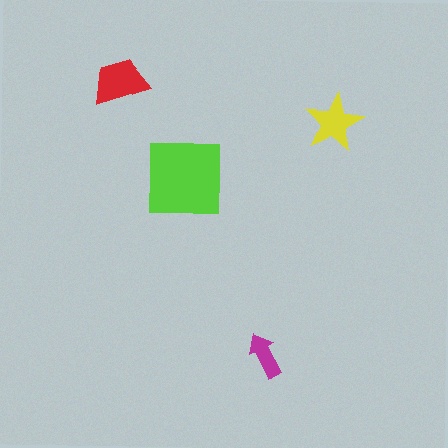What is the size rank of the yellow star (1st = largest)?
3rd.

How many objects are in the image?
There are 4 objects in the image.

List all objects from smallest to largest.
The magenta arrow, the yellow star, the red trapezoid, the lime square.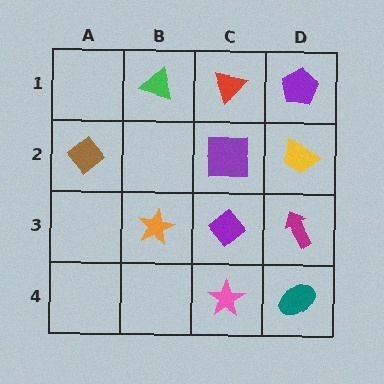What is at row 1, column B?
A green triangle.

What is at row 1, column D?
A purple pentagon.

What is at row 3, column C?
A purple diamond.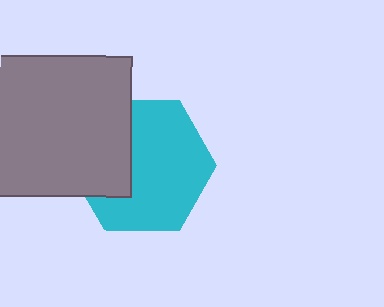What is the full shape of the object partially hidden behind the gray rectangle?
The partially hidden object is a cyan hexagon.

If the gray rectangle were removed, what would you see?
You would see the complete cyan hexagon.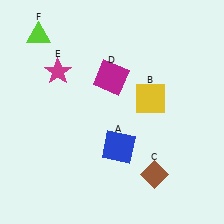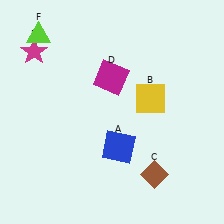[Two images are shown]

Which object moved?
The magenta star (E) moved left.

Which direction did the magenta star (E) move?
The magenta star (E) moved left.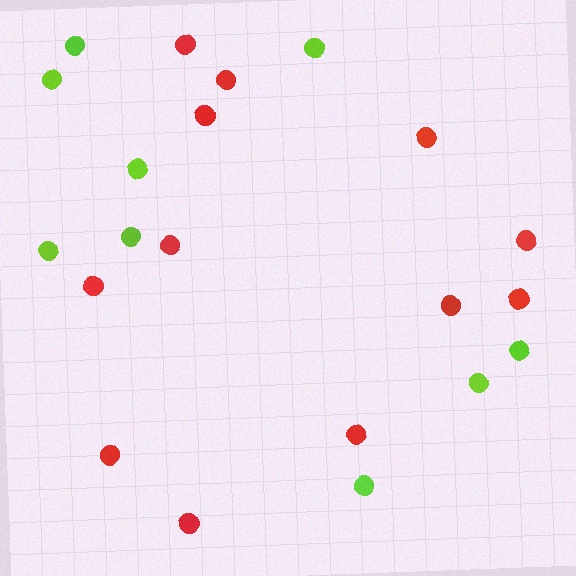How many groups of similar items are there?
There are 2 groups: one group of lime circles (9) and one group of red circles (12).